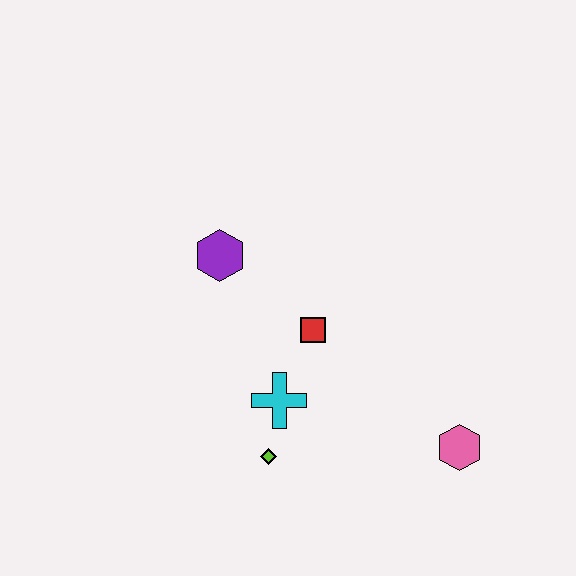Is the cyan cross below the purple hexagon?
Yes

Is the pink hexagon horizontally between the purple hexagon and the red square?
No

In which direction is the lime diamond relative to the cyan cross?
The lime diamond is below the cyan cross.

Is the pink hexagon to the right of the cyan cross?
Yes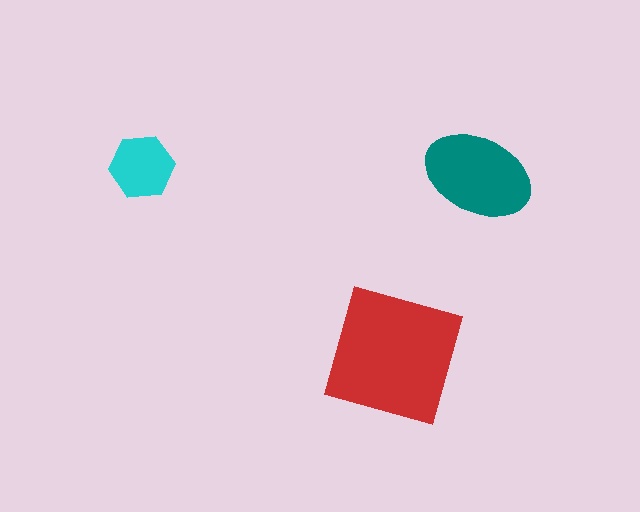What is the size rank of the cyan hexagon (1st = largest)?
3rd.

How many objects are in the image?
There are 3 objects in the image.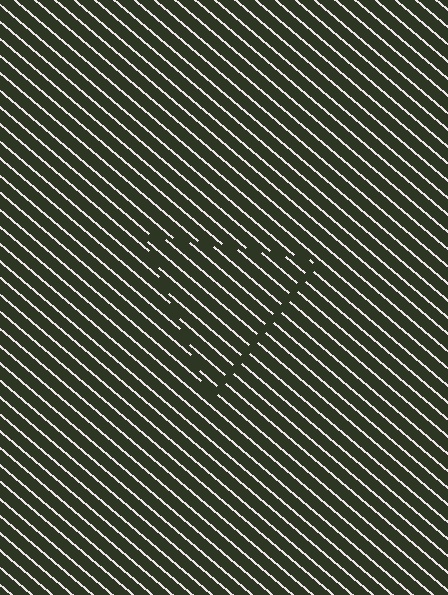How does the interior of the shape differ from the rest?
The interior of the shape contains the same grating, shifted by half a period — the contour is defined by the phase discontinuity where line-ends from the inner and outer gratings abut.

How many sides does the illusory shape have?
3 sides — the line-ends trace a triangle.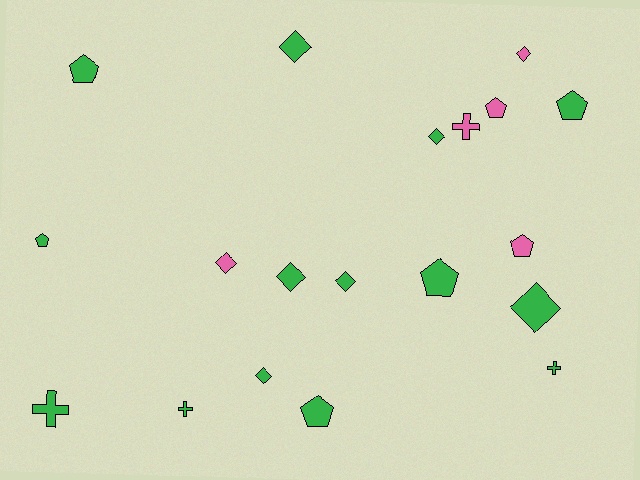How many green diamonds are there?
There are 6 green diamonds.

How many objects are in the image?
There are 19 objects.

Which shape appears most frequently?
Diamond, with 8 objects.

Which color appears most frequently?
Green, with 14 objects.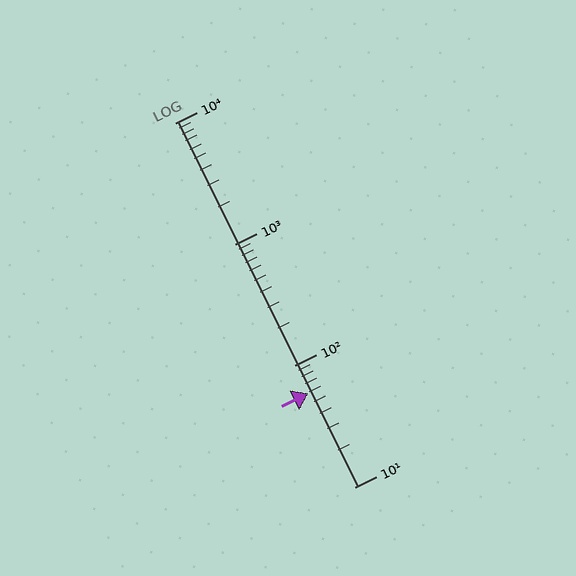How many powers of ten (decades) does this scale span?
The scale spans 3 decades, from 10 to 10000.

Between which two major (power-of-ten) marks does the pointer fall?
The pointer is between 10 and 100.